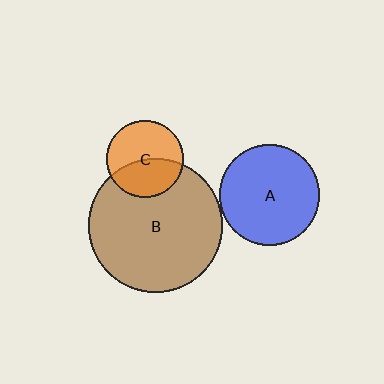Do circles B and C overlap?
Yes.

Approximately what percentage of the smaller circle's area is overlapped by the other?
Approximately 45%.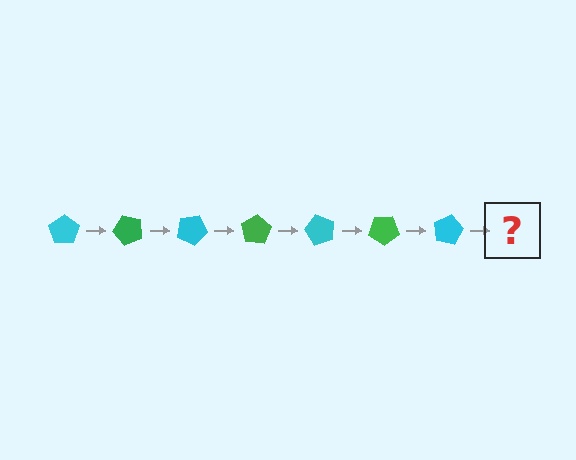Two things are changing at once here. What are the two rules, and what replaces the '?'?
The two rules are that it rotates 50 degrees each step and the color cycles through cyan and green. The '?' should be a green pentagon, rotated 350 degrees from the start.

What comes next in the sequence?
The next element should be a green pentagon, rotated 350 degrees from the start.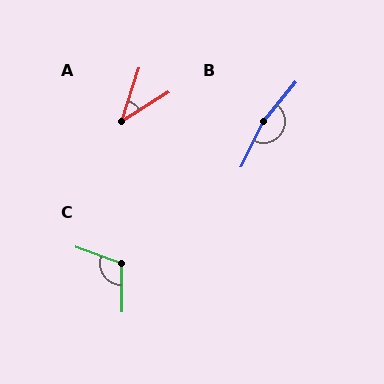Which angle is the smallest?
A, at approximately 40 degrees.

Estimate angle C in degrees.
Approximately 110 degrees.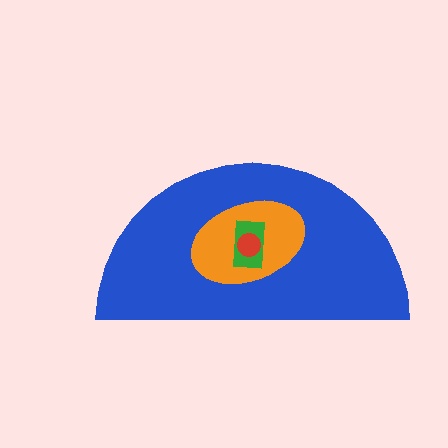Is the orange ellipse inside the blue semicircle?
Yes.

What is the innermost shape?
The red circle.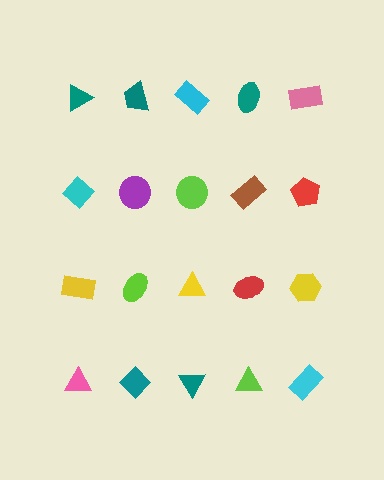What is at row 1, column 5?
A pink rectangle.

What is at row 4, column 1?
A pink triangle.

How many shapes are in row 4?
5 shapes.